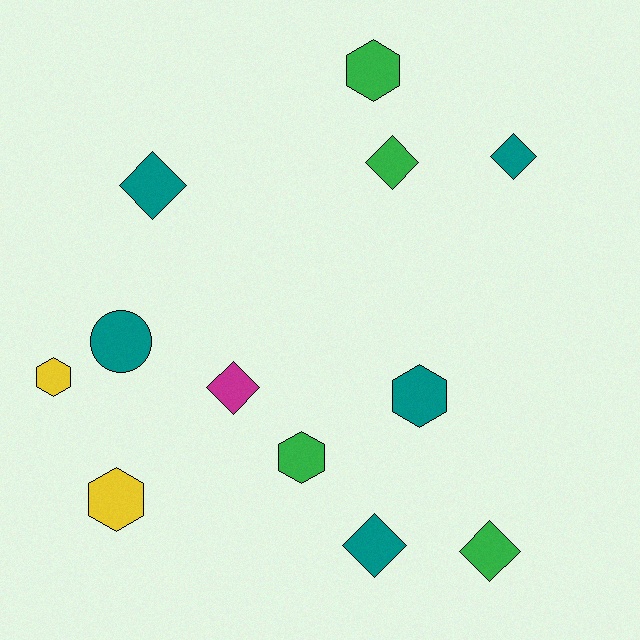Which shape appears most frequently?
Diamond, with 6 objects.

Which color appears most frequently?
Teal, with 5 objects.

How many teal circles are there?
There is 1 teal circle.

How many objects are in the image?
There are 12 objects.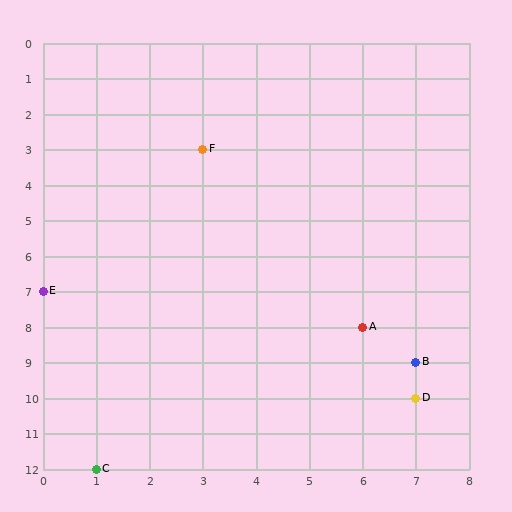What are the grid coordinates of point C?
Point C is at grid coordinates (1, 12).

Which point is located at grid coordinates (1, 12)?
Point C is at (1, 12).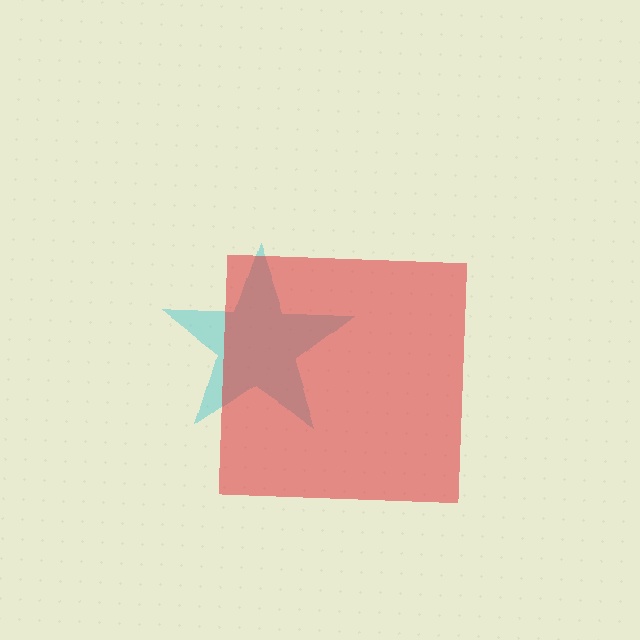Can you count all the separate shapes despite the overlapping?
Yes, there are 2 separate shapes.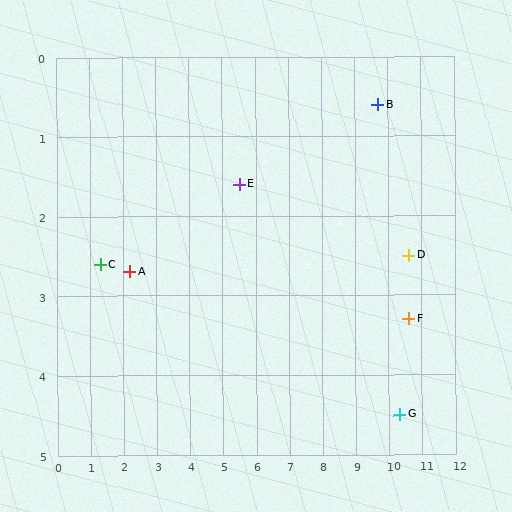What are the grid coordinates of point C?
Point C is at approximately (1.3, 2.6).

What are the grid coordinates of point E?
Point E is at approximately (5.5, 1.6).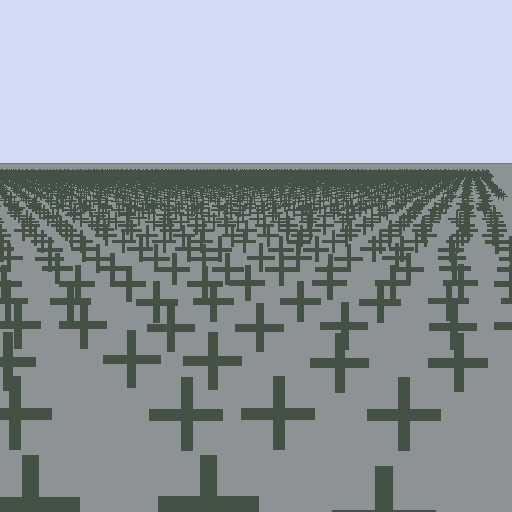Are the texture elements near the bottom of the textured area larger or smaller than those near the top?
Larger. Near the bottom, elements are closer to the viewer and appear at a bigger on-screen size.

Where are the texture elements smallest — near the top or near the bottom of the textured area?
Near the top.